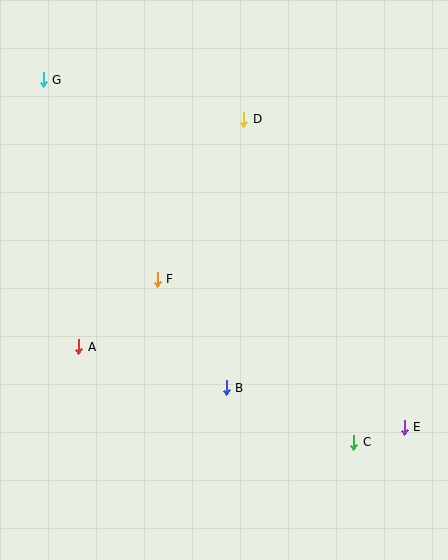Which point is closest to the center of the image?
Point F at (157, 279) is closest to the center.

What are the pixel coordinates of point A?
Point A is at (79, 347).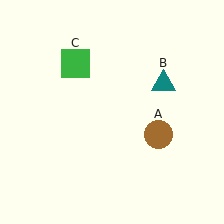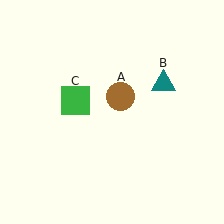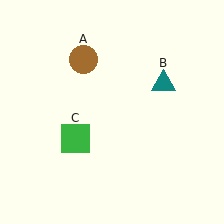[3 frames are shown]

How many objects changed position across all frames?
2 objects changed position: brown circle (object A), green square (object C).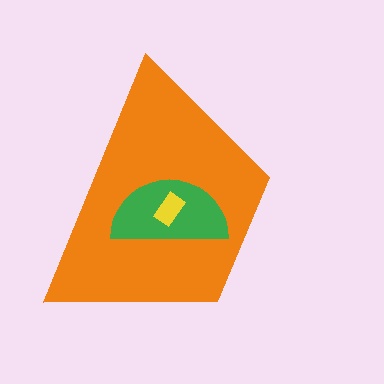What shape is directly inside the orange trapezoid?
The green semicircle.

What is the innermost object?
The yellow rectangle.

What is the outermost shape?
The orange trapezoid.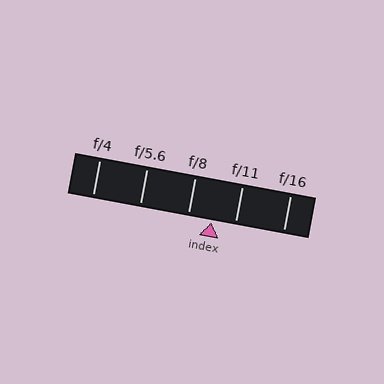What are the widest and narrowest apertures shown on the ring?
The widest aperture shown is f/4 and the narrowest is f/16.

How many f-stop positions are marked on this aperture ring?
There are 5 f-stop positions marked.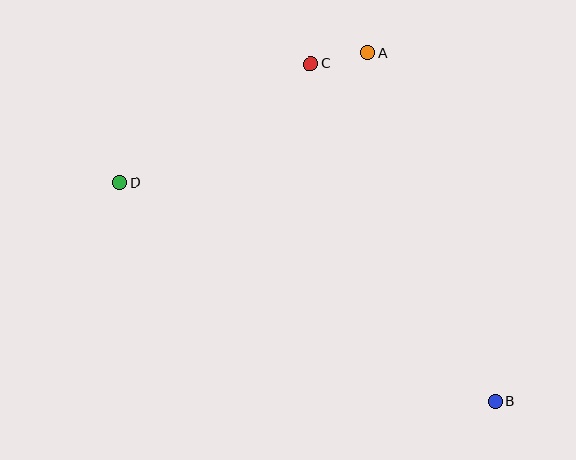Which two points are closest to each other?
Points A and C are closest to each other.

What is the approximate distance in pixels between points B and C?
The distance between B and C is approximately 385 pixels.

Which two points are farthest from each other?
Points B and D are farthest from each other.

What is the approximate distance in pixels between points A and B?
The distance between A and B is approximately 372 pixels.